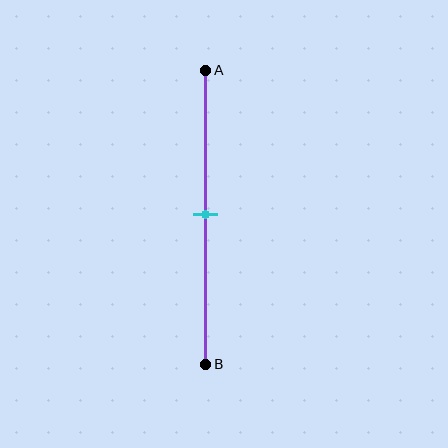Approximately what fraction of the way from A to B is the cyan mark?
The cyan mark is approximately 50% of the way from A to B.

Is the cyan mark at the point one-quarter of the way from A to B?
No, the mark is at about 50% from A, not at the 25% one-quarter point.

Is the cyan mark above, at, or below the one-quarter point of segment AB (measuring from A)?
The cyan mark is below the one-quarter point of segment AB.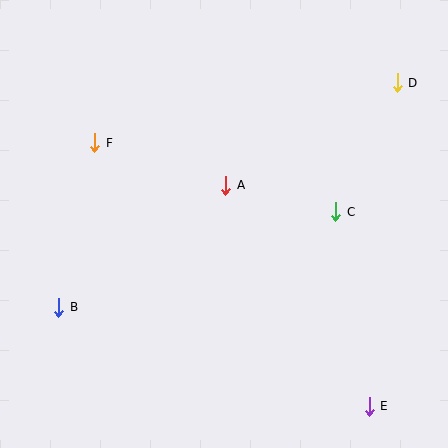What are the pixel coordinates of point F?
Point F is at (95, 143).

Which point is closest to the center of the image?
Point A at (226, 185) is closest to the center.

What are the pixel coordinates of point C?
Point C is at (336, 212).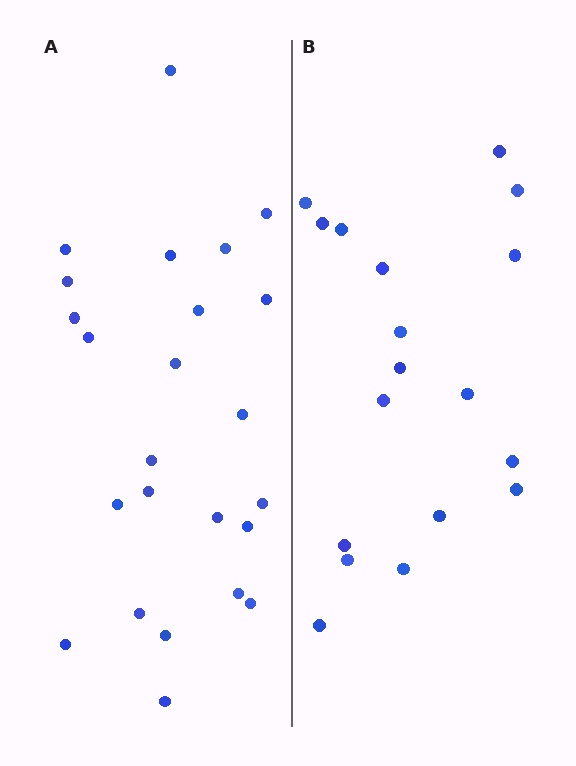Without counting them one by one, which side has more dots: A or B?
Region A (the left region) has more dots.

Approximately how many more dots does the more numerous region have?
Region A has about 6 more dots than region B.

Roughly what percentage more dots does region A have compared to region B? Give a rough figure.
About 35% more.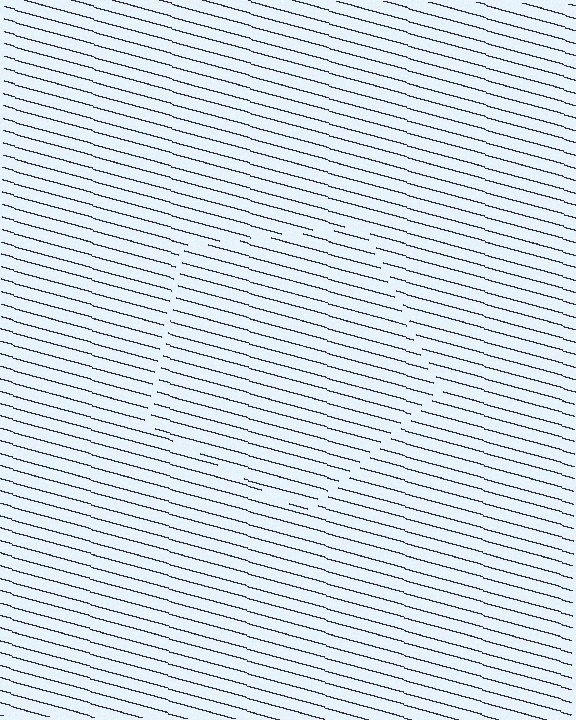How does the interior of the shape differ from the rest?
The interior of the shape contains the same grating, shifted by half a period — the contour is defined by the phase discontinuity where line-ends from the inner and outer gratings abut.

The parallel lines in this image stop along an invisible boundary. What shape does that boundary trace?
An illusory pentagon. The interior of the shape contains the same grating, shifted by half a period — the contour is defined by the phase discontinuity where line-ends from the inner and outer gratings abut.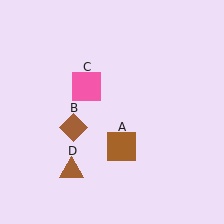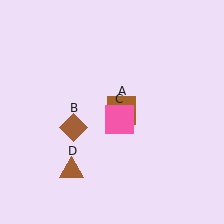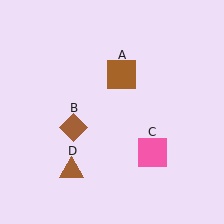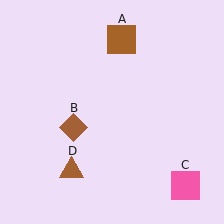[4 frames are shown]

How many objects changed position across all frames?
2 objects changed position: brown square (object A), pink square (object C).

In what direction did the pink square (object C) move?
The pink square (object C) moved down and to the right.